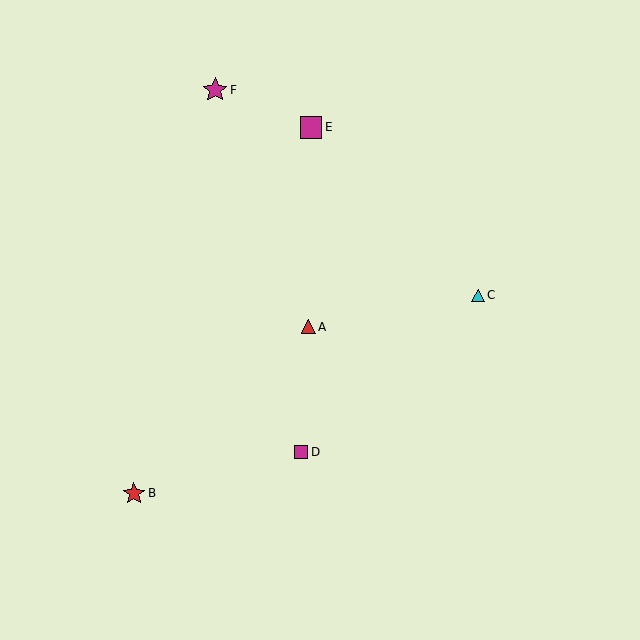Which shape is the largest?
The magenta star (labeled F) is the largest.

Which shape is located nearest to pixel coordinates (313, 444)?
The magenta square (labeled D) at (301, 452) is nearest to that location.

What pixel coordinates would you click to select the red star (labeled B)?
Click at (134, 493) to select the red star B.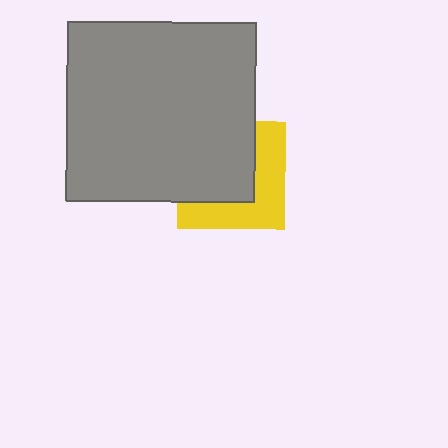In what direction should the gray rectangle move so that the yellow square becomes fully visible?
The gray rectangle should move toward the upper-left. That is the shortest direction to clear the overlap and leave the yellow square fully visible.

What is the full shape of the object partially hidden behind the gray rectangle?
The partially hidden object is a yellow square.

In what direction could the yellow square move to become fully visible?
The yellow square could move toward the lower-right. That would shift it out from behind the gray rectangle entirely.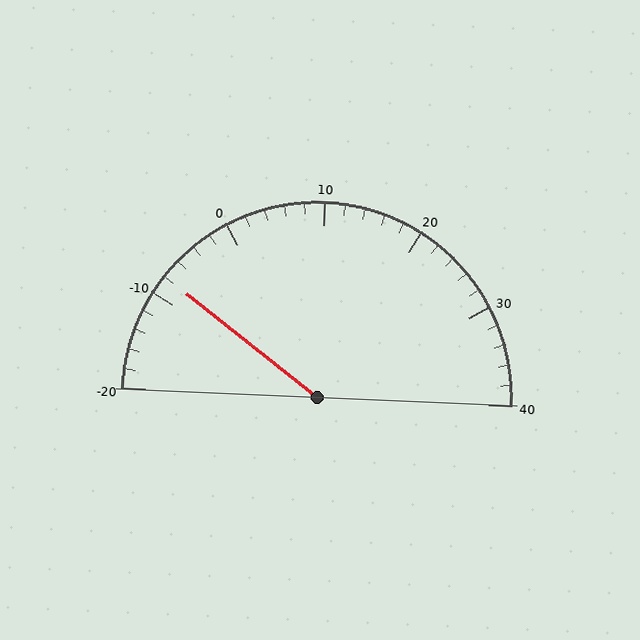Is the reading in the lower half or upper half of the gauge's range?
The reading is in the lower half of the range (-20 to 40).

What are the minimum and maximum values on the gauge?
The gauge ranges from -20 to 40.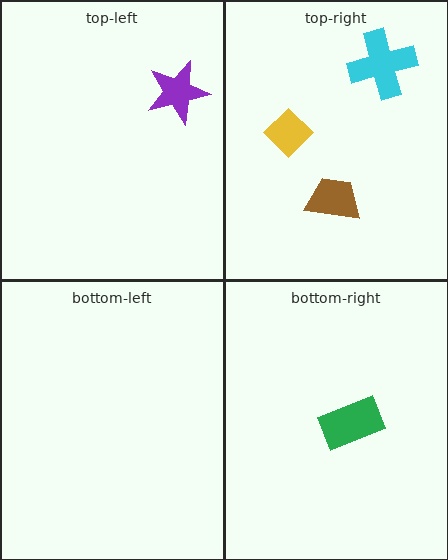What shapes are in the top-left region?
The purple star.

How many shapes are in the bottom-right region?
1.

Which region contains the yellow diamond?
The top-right region.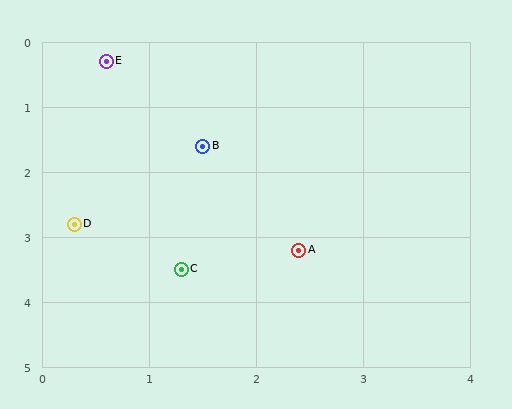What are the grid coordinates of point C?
Point C is at approximately (1.3, 3.5).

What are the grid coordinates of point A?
Point A is at approximately (2.4, 3.2).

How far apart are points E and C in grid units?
Points E and C are about 3.3 grid units apart.